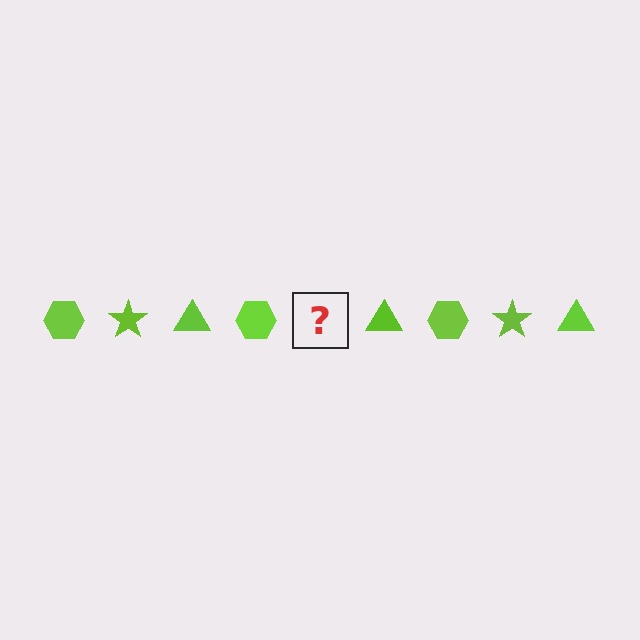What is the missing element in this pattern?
The missing element is a lime star.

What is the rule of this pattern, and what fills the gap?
The rule is that the pattern cycles through hexagon, star, triangle shapes in lime. The gap should be filled with a lime star.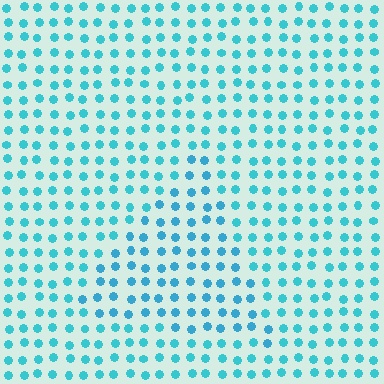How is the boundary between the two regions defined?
The boundary is defined purely by a slight shift in hue (about 14 degrees). Spacing, size, and orientation are identical on both sides.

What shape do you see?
I see a triangle.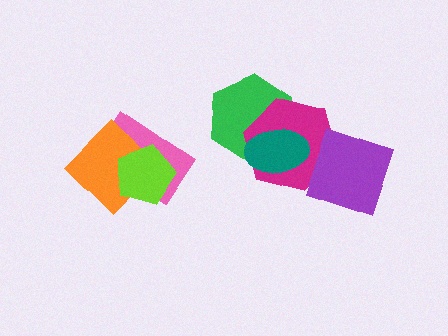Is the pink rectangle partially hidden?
Yes, it is partially covered by another shape.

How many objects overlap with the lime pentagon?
2 objects overlap with the lime pentagon.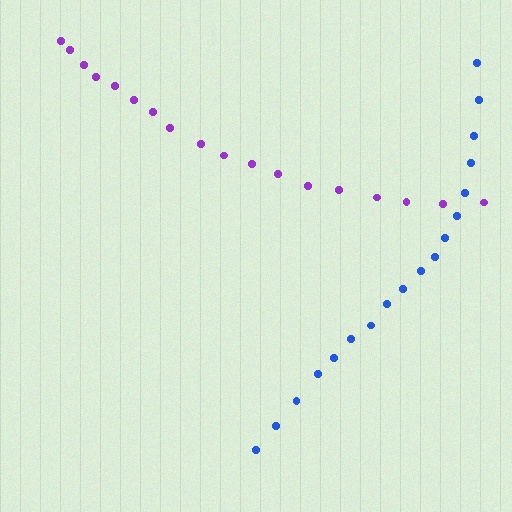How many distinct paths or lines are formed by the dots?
There are 2 distinct paths.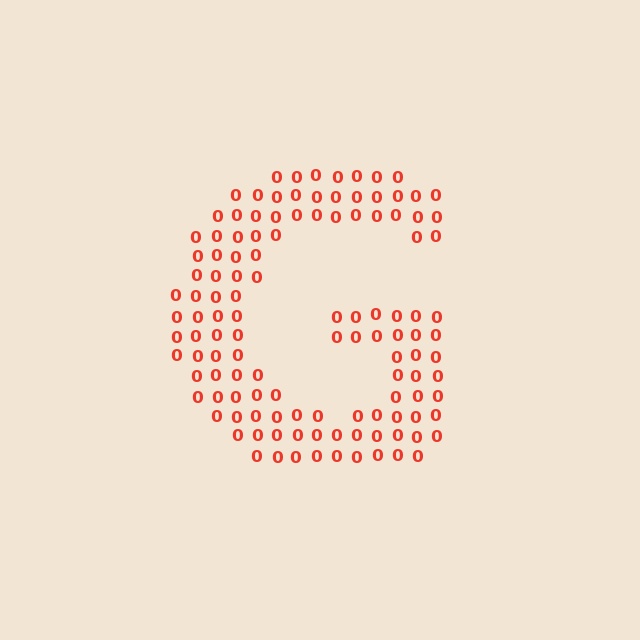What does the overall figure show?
The overall figure shows the letter G.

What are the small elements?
The small elements are digit 0's.